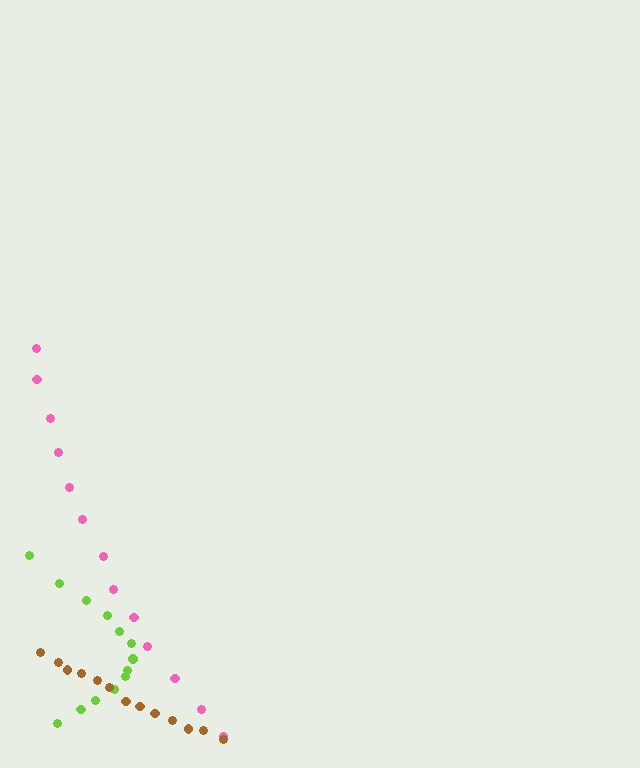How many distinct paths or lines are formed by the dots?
There are 3 distinct paths.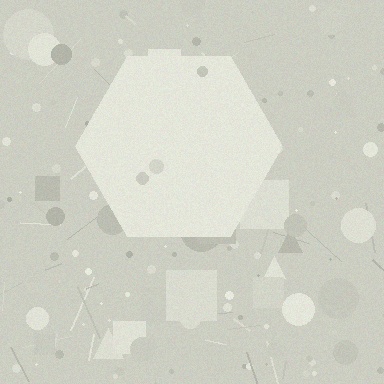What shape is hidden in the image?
A hexagon is hidden in the image.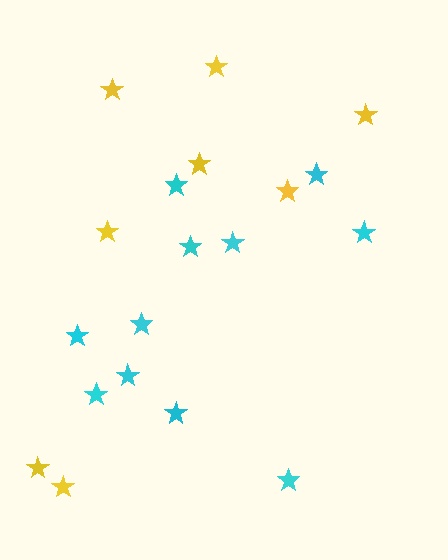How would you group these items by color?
There are 2 groups: one group of cyan stars (11) and one group of yellow stars (8).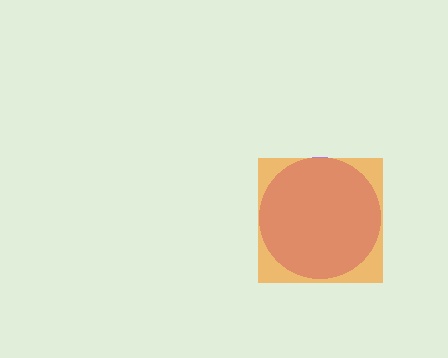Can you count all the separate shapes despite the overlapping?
Yes, there are 2 separate shapes.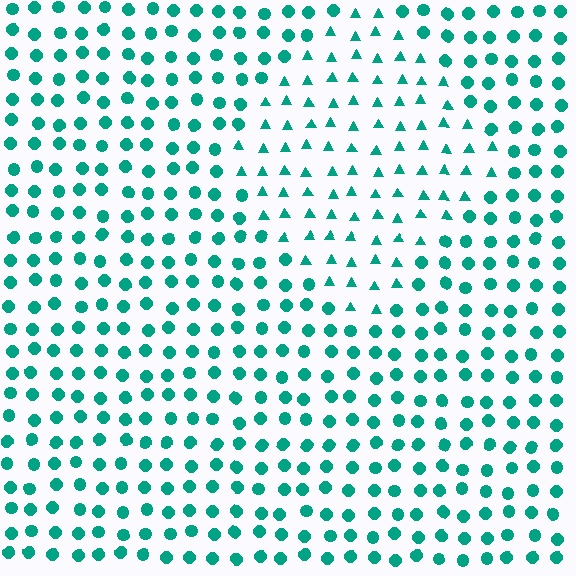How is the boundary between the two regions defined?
The boundary is defined by a change in element shape: triangles inside vs. circles outside. All elements share the same color and spacing.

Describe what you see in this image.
The image is filled with small teal elements arranged in a uniform grid. A diamond-shaped region contains triangles, while the surrounding area contains circles. The boundary is defined purely by the change in element shape.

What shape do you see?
I see a diamond.